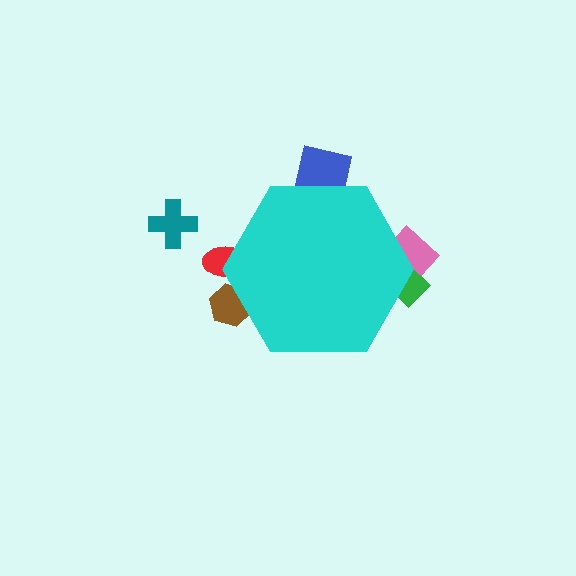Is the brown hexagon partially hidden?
Yes, the brown hexagon is partially hidden behind the cyan hexagon.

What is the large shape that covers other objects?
A cyan hexagon.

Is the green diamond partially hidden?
Yes, the green diamond is partially hidden behind the cyan hexagon.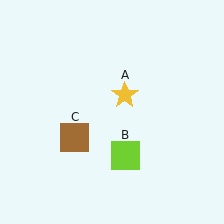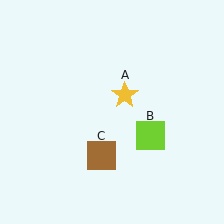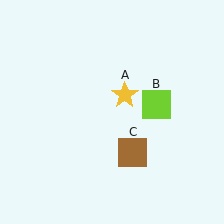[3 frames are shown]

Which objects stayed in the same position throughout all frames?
Yellow star (object A) remained stationary.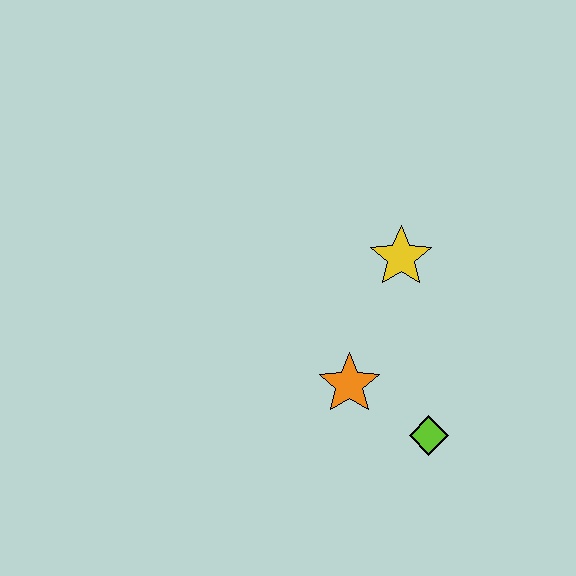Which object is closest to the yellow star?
The orange star is closest to the yellow star.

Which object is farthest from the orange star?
The yellow star is farthest from the orange star.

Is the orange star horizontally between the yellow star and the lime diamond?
No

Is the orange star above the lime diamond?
Yes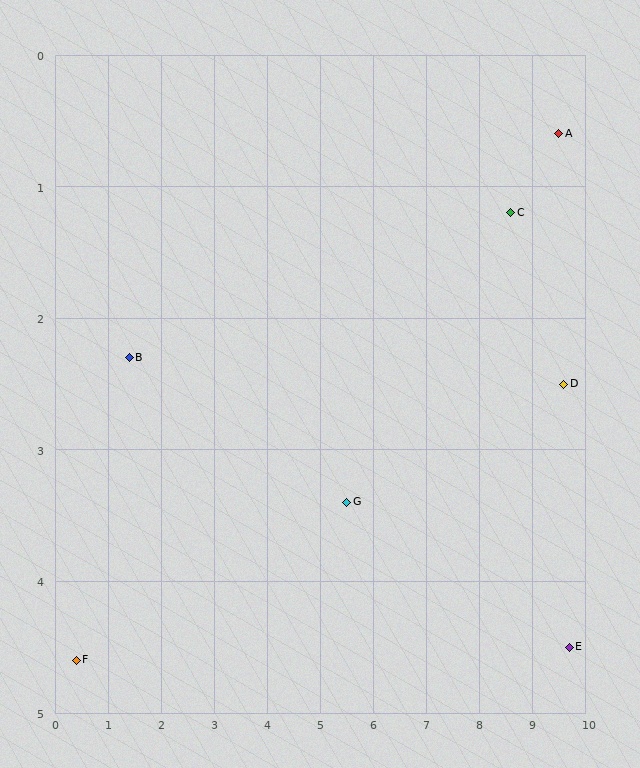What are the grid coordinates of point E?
Point E is at approximately (9.7, 4.5).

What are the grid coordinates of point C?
Point C is at approximately (8.6, 1.2).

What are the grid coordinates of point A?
Point A is at approximately (9.5, 0.6).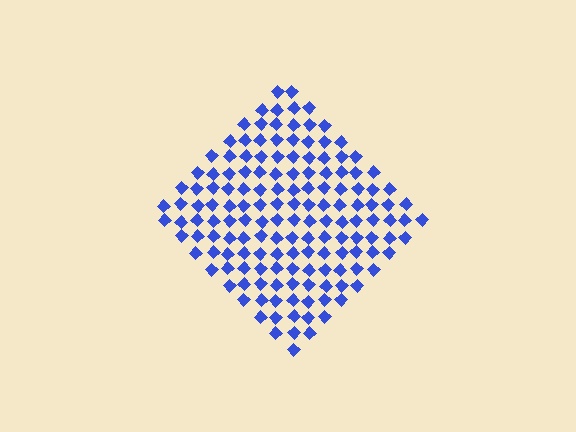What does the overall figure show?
The overall figure shows a diamond.